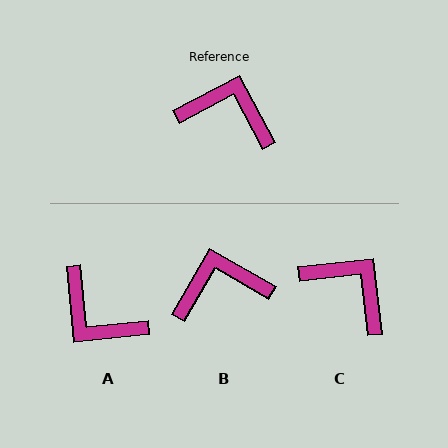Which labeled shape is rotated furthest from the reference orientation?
A, about 158 degrees away.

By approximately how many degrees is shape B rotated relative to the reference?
Approximately 32 degrees counter-clockwise.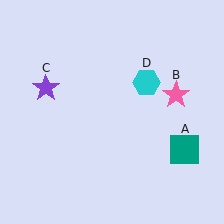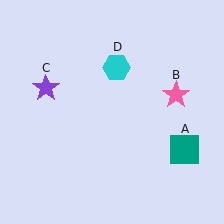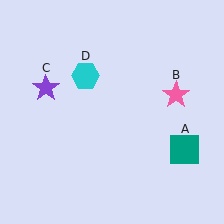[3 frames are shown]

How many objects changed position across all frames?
1 object changed position: cyan hexagon (object D).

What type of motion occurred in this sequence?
The cyan hexagon (object D) rotated counterclockwise around the center of the scene.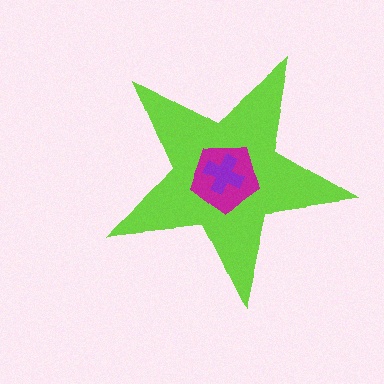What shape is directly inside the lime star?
The magenta pentagon.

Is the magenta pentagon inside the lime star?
Yes.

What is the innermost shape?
The purple cross.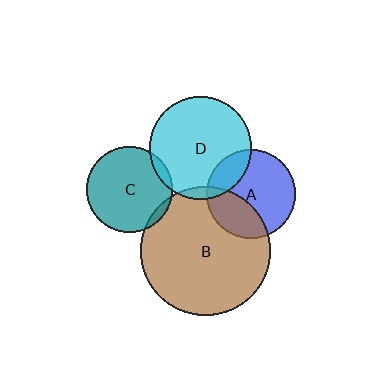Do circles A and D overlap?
Yes.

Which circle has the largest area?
Circle B (brown).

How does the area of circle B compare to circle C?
Approximately 2.2 times.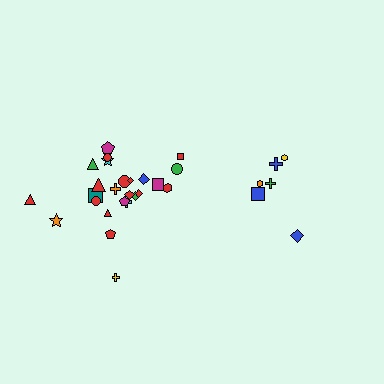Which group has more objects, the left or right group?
The left group.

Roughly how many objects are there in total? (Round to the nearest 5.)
Roughly 30 objects in total.